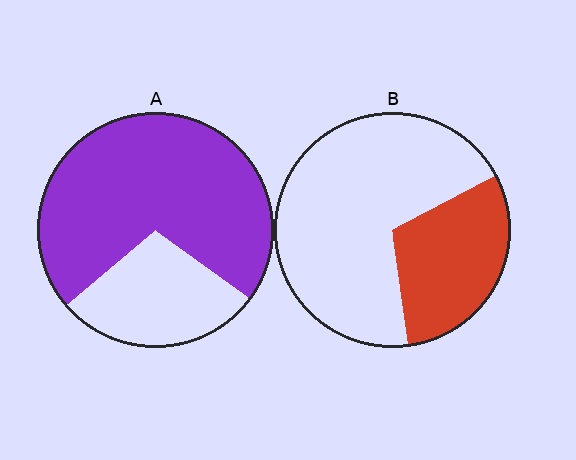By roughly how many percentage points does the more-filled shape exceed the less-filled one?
By roughly 40 percentage points (A over B).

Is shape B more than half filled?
No.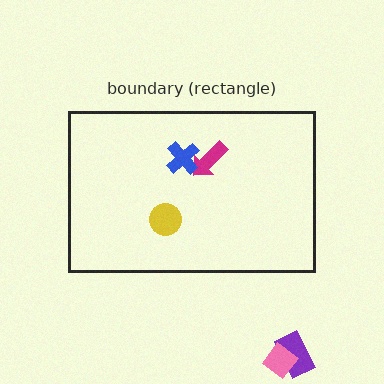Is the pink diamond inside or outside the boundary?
Outside.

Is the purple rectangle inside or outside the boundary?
Outside.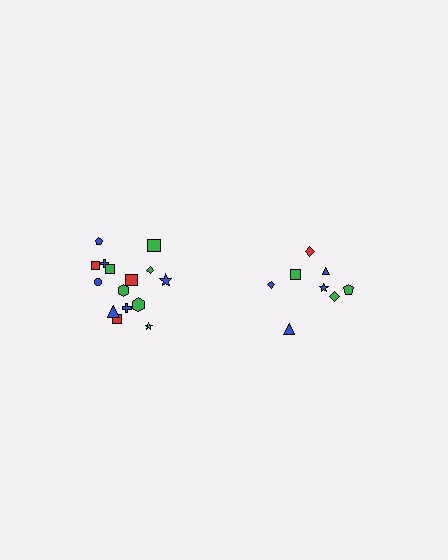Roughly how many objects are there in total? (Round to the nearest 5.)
Roughly 25 objects in total.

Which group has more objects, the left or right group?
The left group.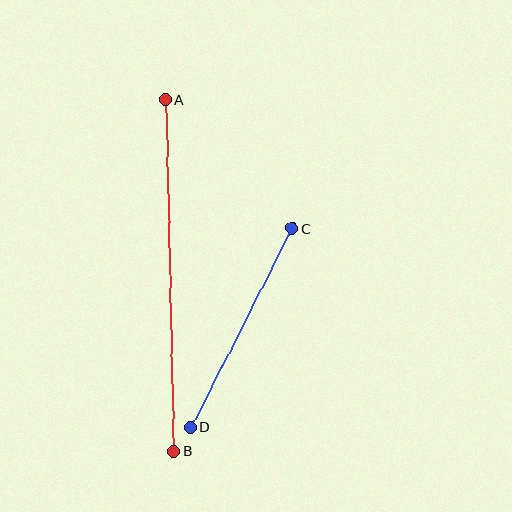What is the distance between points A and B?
The distance is approximately 352 pixels.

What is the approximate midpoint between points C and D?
The midpoint is at approximately (241, 328) pixels.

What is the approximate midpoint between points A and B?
The midpoint is at approximately (170, 275) pixels.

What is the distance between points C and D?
The distance is approximately 224 pixels.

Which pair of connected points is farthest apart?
Points A and B are farthest apart.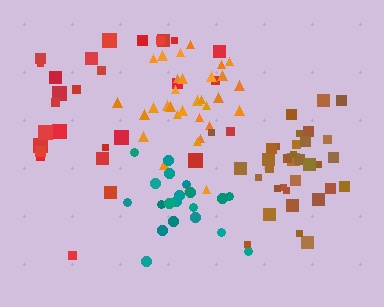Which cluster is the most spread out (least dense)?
Red.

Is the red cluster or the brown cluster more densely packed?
Brown.